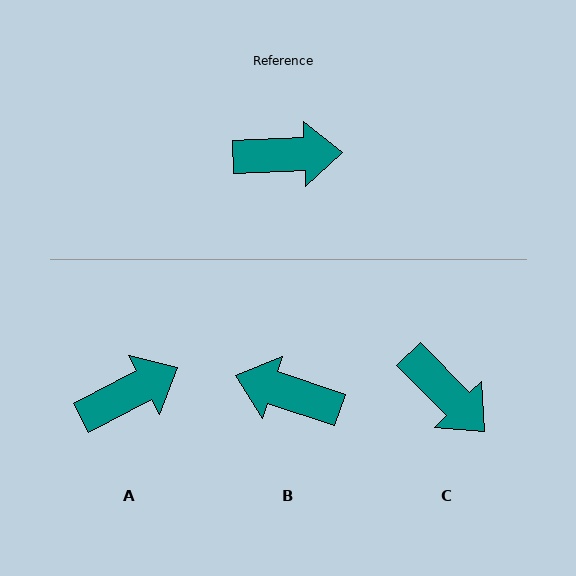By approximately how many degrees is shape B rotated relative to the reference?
Approximately 160 degrees counter-clockwise.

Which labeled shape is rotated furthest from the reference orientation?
B, about 160 degrees away.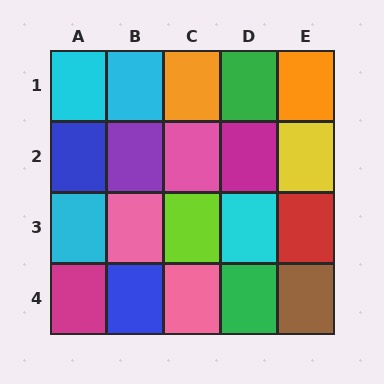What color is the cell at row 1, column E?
Orange.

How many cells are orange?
2 cells are orange.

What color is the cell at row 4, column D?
Green.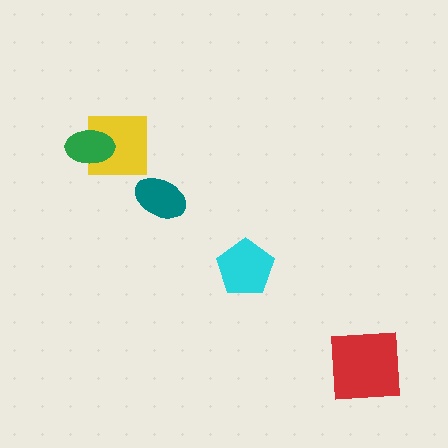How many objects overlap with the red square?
0 objects overlap with the red square.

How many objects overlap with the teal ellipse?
0 objects overlap with the teal ellipse.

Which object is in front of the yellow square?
The green ellipse is in front of the yellow square.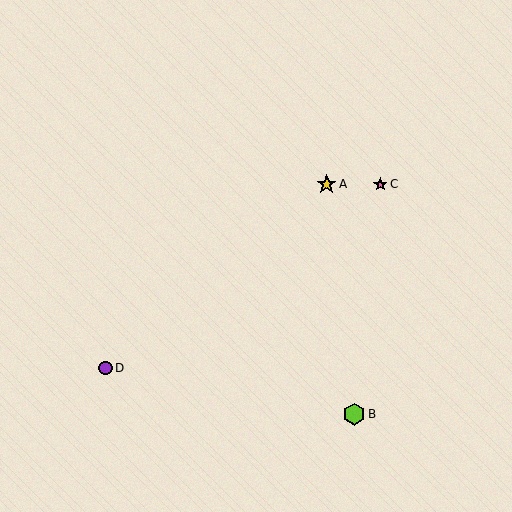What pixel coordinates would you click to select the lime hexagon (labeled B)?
Click at (354, 414) to select the lime hexagon B.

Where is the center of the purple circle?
The center of the purple circle is at (105, 368).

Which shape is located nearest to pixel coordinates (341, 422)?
The lime hexagon (labeled B) at (354, 414) is nearest to that location.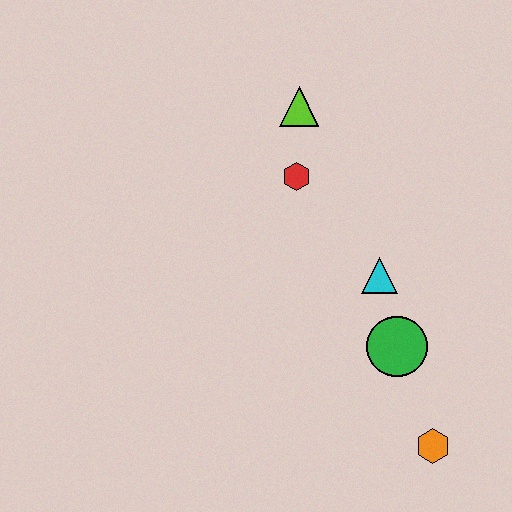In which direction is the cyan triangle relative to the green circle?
The cyan triangle is above the green circle.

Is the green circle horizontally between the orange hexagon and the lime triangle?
Yes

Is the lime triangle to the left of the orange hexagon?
Yes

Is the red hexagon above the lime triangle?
No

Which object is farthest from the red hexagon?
The orange hexagon is farthest from the red hexagon.